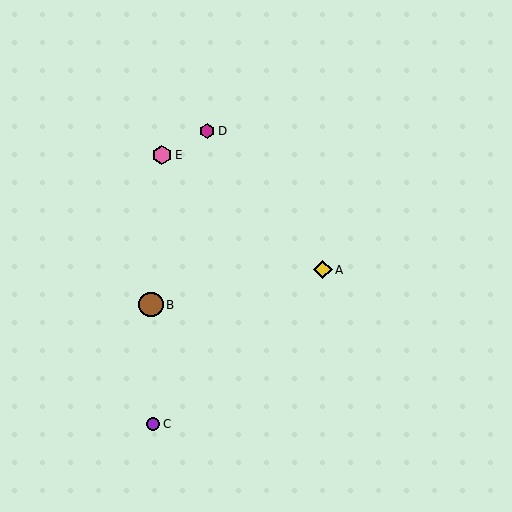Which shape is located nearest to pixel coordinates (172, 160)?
The pink hexagon (labeled E) at (162, 155) is nearest to that location.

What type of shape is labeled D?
Shape D is a magenta hexagon.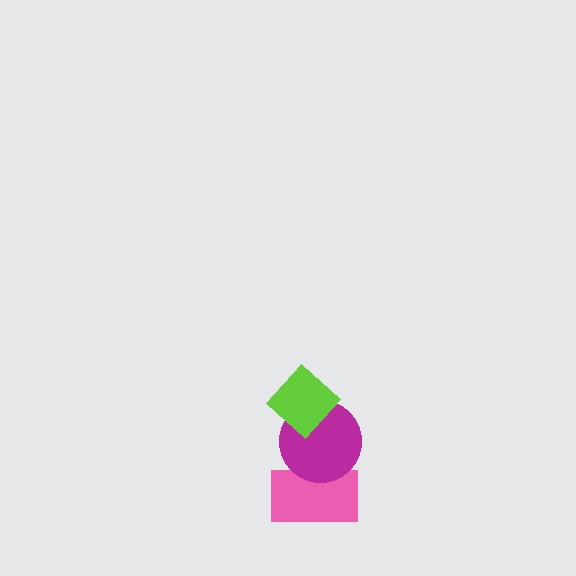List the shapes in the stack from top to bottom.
From top to bottom: the lime diamond, the magenta circle, the pink rectangle.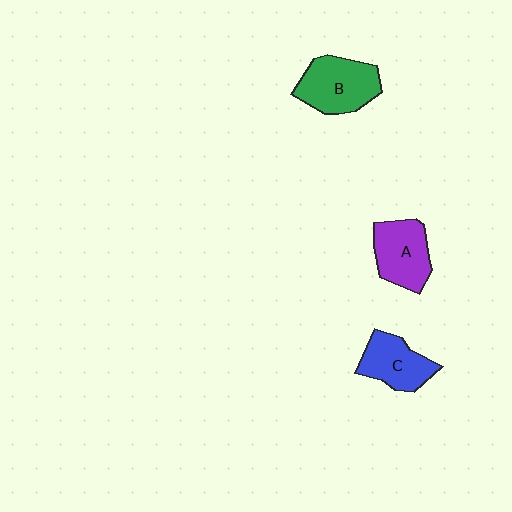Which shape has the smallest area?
Shape C (blue).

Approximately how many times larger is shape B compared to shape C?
Approximately 1.3 times.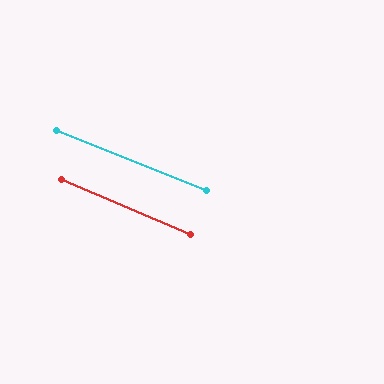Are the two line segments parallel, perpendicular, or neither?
Parallel — their directions differ by only 1.1°.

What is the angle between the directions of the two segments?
Approximately 1 degree.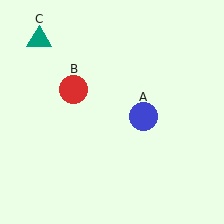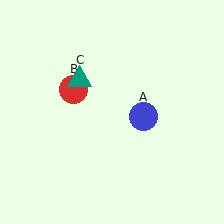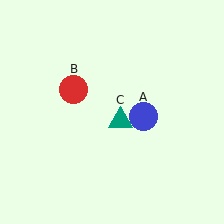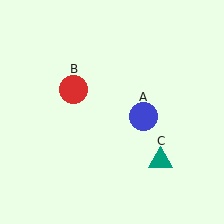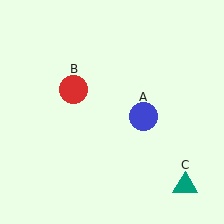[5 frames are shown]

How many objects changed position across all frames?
1 object changed position: teal triangle (object C).